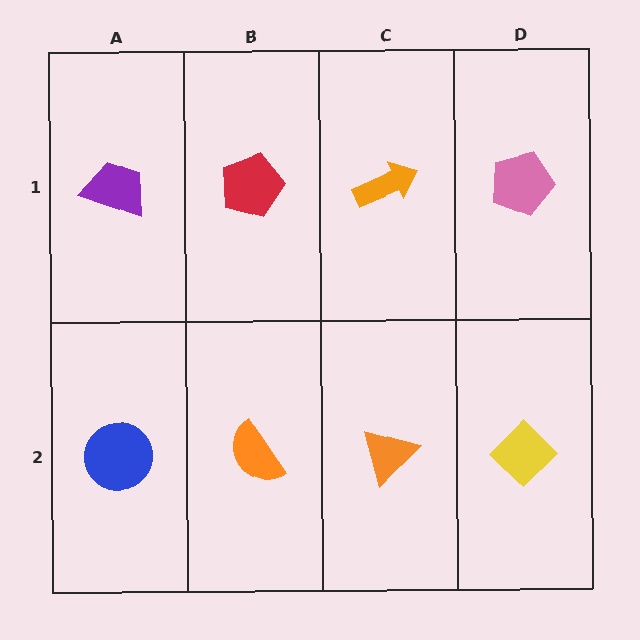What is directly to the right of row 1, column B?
An orange arrow.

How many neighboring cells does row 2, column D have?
2.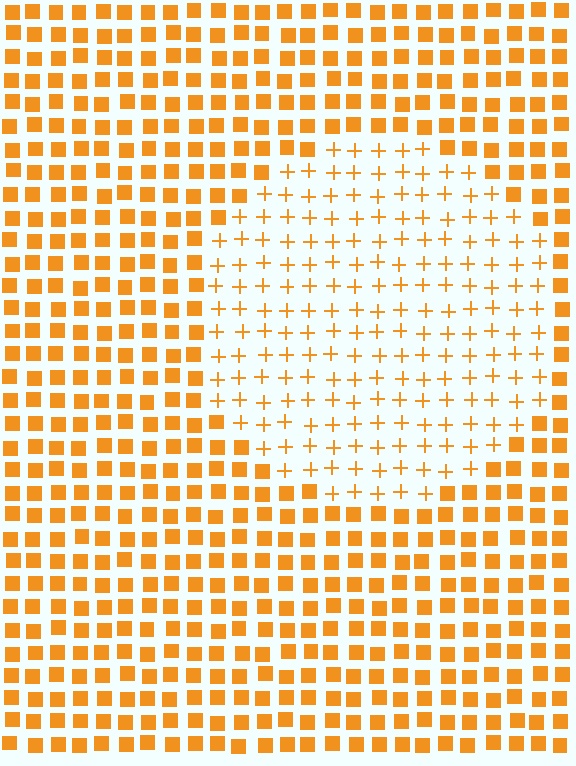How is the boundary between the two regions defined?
The boundary is defined by a change in element shape: plus signs inside vs. squares outside. All elements share the same color and spacing.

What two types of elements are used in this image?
The image uses plus signs inside the circle region and squares outside it.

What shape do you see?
I see a circle.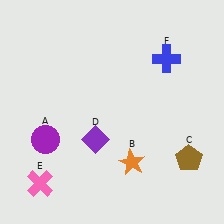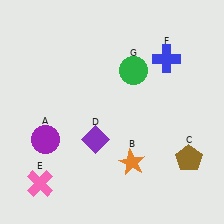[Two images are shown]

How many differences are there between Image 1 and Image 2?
There is 1 difference between the two images.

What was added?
A green circle (G) was added in Image 2.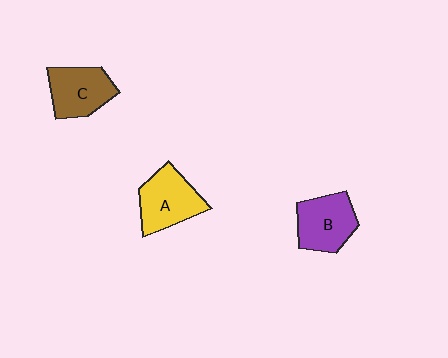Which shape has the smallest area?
Shape C (brown).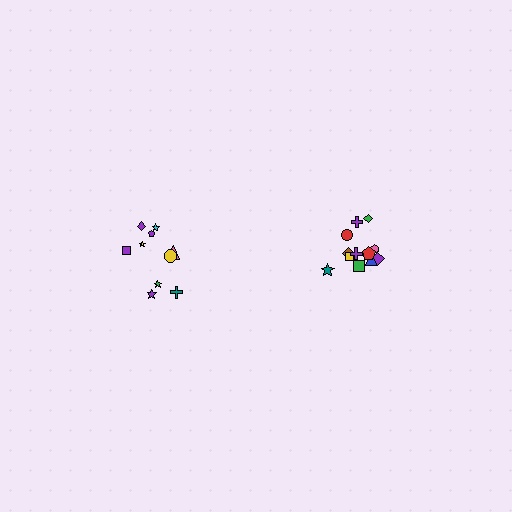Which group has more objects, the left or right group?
The right group.